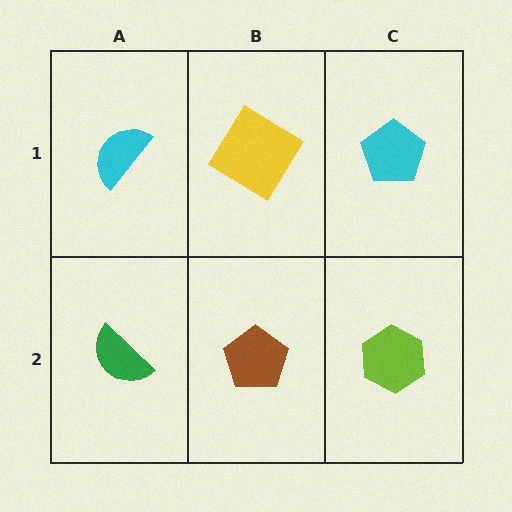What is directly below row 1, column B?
A brown pentagon.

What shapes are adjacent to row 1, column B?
A brown pentagon (row 2, column B), a cyan semicircle (row 1, column A), a cyan pentagon (row 1, column C).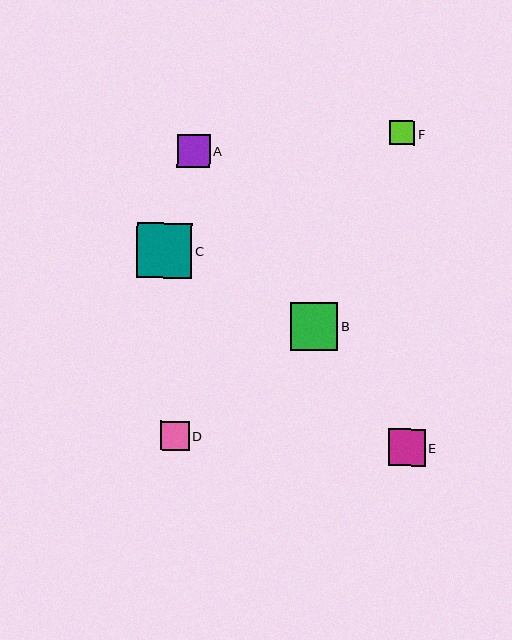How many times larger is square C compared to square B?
Square C is approximately 1.2 times the size of square B.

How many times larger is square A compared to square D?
Square A is approximately 1.2 times the size of square D.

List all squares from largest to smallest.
From largest to smallest: C, B, E, A, D, F.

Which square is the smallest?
Square F is the smallest with a size of approximately 25 pixels.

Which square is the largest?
Square C is the largest with a size of approximately 55 pixels.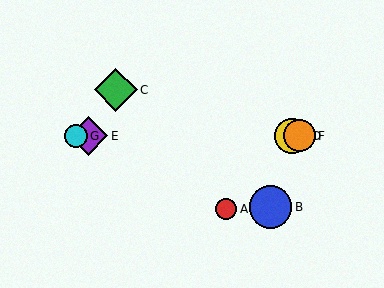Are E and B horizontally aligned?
No, E is at y≈136 and B is at y≈207.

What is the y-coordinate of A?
Object A is at y≈209.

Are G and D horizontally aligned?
Yes, both are at y≈136.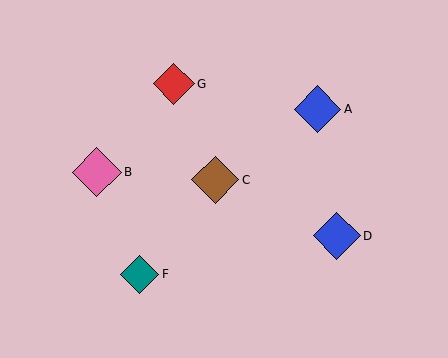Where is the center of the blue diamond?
The center of the blue diamond is at (337, 236).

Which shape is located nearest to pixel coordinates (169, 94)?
The red diamond (labeled G) at (174, 84) is nearest to that location.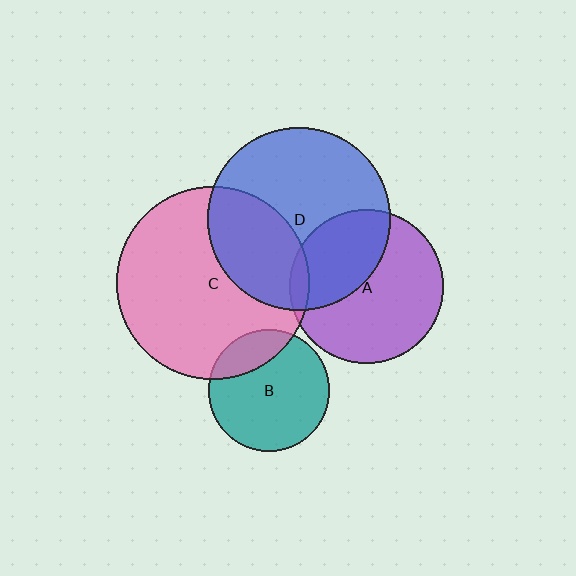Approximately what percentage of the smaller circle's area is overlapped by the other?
Approximately 35%.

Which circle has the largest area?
Circle C (pink).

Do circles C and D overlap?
Yes.